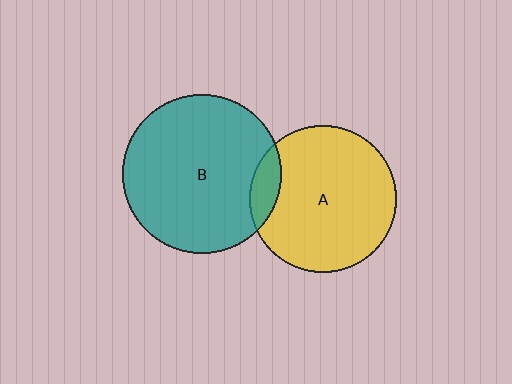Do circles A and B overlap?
Yes.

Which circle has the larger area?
Circle B (teal).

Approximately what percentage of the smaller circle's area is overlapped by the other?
Approximately 10%.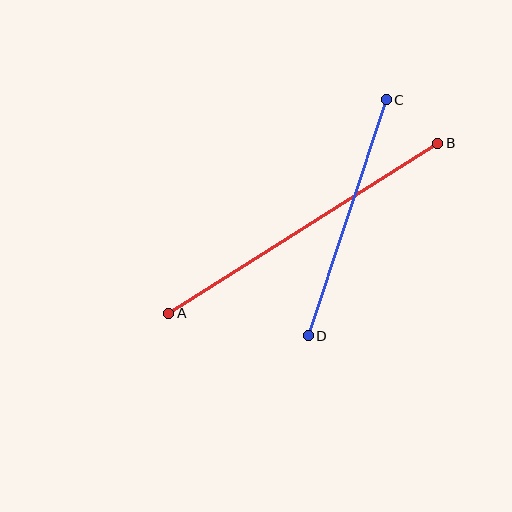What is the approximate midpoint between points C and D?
The midpoint is at approximately (347, 218) pixels.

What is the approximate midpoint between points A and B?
The midpoint is at approximately (303, 228) pixels.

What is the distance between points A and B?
The distance is approximately 318 pixels.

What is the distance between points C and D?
The distance is approximately 249 pixels.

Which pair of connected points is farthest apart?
Points A and B are farthest apart.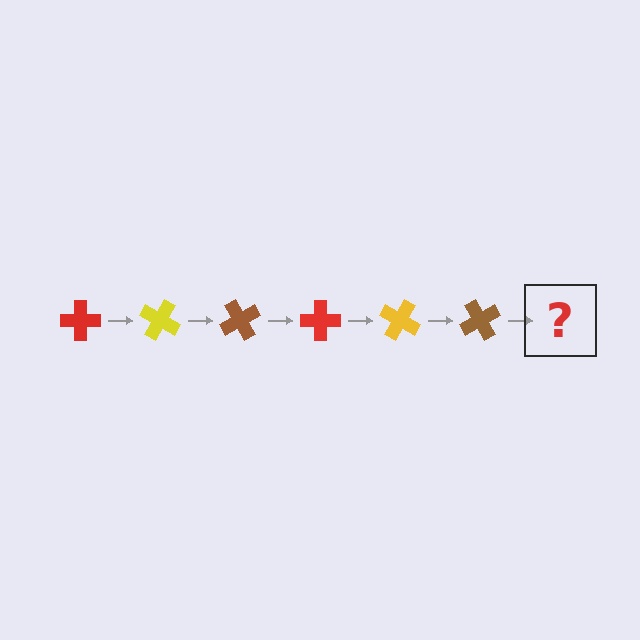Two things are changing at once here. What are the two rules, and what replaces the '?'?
The two rules are that it rotates 30 degrees each step and the color cycles through red, yellow, and brown. The '?' should be a red cross, rotated 180 degrees from the start.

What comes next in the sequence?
The next element should be a red cross, rotated 180 degrees from the start.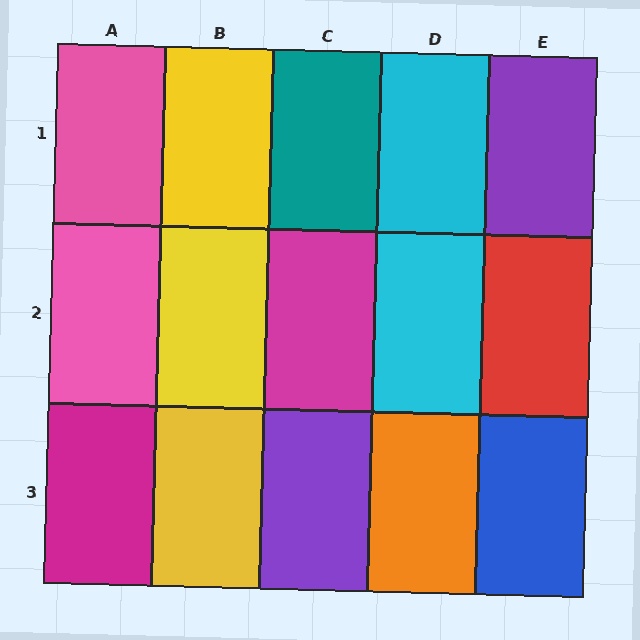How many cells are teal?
1 cell is teal.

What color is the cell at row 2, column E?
Red.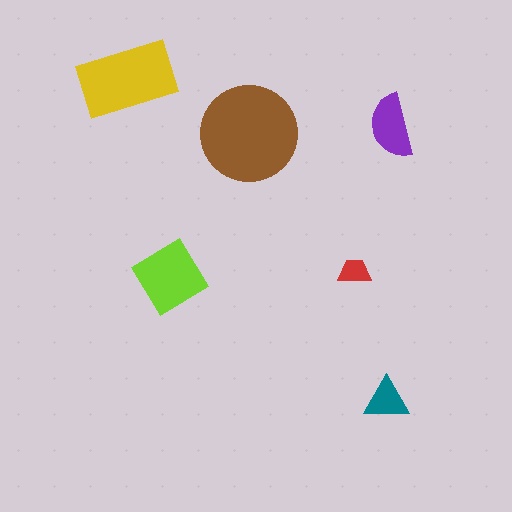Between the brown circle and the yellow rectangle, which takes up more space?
The brown circle.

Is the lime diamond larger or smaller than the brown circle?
Smaller.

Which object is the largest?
The brown circle.